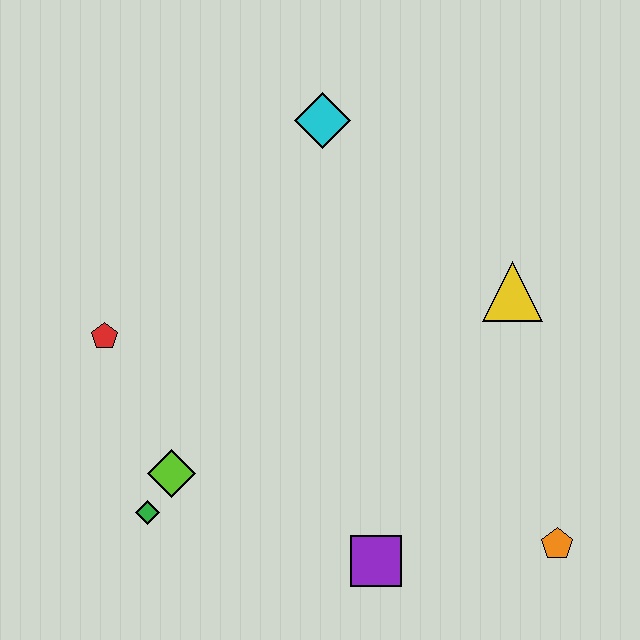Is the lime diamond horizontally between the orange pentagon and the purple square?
No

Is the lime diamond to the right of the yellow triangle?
No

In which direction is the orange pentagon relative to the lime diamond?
The orange pentagon is to the right of the lime diamond.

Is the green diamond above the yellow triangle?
No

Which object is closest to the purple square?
The orange pentagon is closest to the purple square.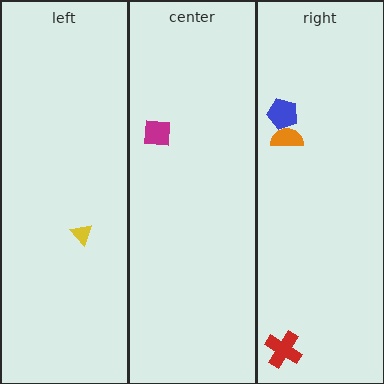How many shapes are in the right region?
3.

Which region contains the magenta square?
The center region.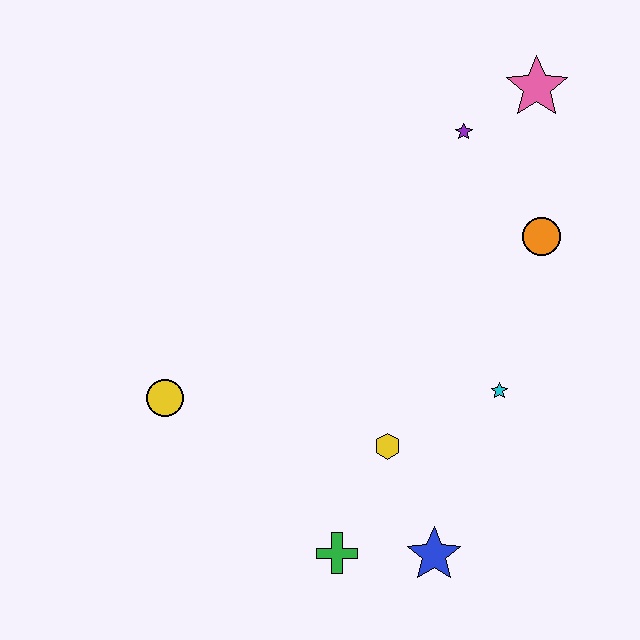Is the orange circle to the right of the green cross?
Yes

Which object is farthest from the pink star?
The green cross is farthest from the pink star.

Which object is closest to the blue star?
The green cross is closest to the blue star.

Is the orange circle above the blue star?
Yes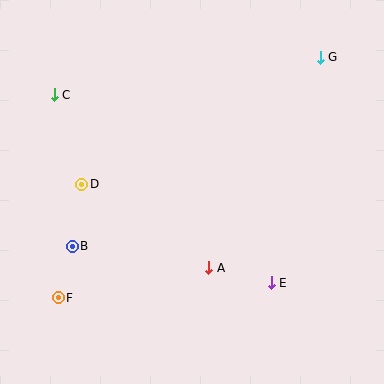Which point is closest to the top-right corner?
Point G is closest to the top-right corner.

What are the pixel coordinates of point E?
Point E is at (271, 283).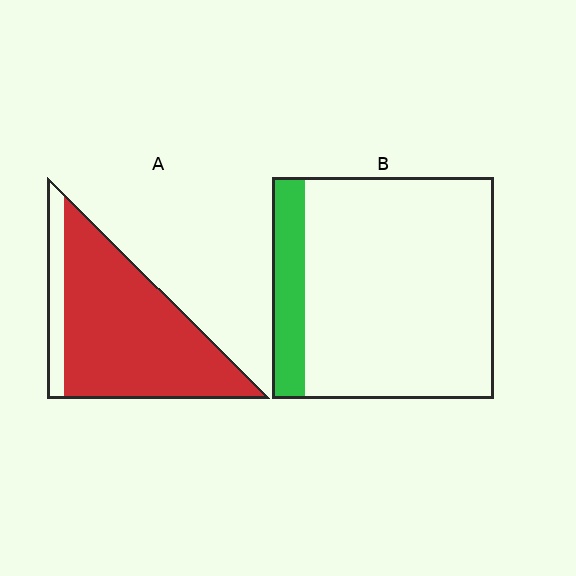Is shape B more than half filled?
No.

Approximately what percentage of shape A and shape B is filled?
A is approximately 85% and B is approximately 15%.